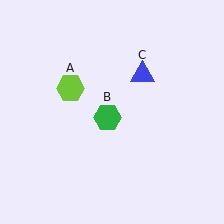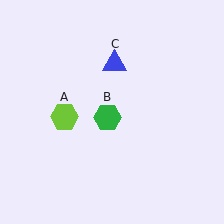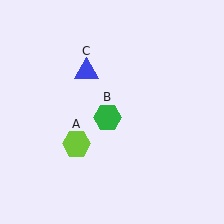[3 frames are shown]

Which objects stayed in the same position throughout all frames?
Green hexagon (object B) remained stationary.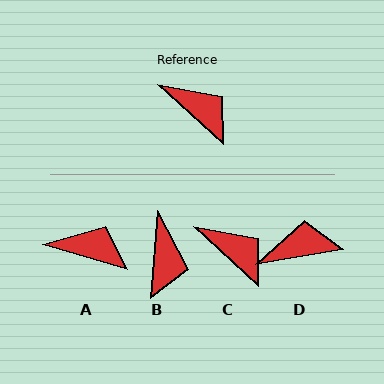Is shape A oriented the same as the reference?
No, it is off by about 27 degrees.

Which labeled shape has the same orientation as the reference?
C.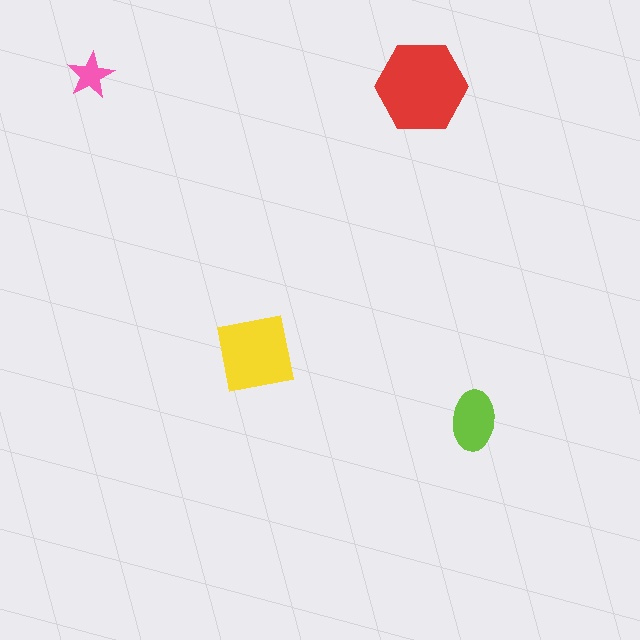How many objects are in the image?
There are 4 objects in the image.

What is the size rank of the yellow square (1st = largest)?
2nd.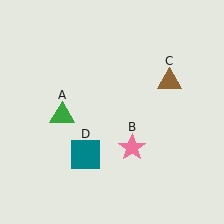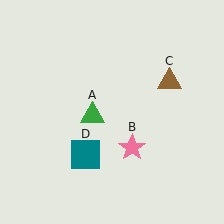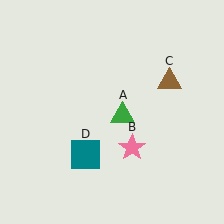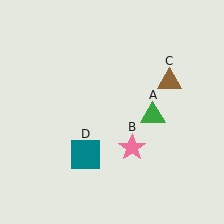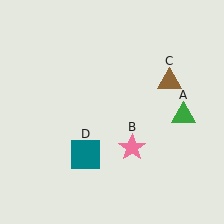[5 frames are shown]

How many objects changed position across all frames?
1 object changed position: green triangle (object A).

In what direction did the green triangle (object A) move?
The green triangle (object A) moved right.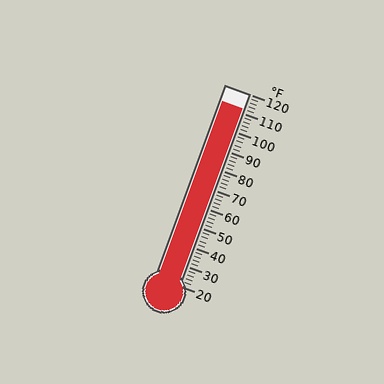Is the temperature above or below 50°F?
The temperature is above 50°F.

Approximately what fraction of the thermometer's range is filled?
The thermometer is filled to approximately 90% of its range.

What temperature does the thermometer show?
The thermometer shows approximately 112°F.